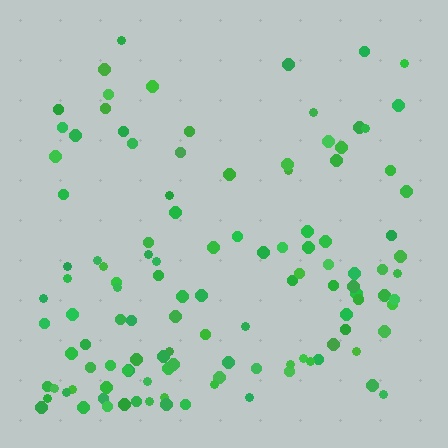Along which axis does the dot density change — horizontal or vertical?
Vertical.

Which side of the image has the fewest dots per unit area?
The top.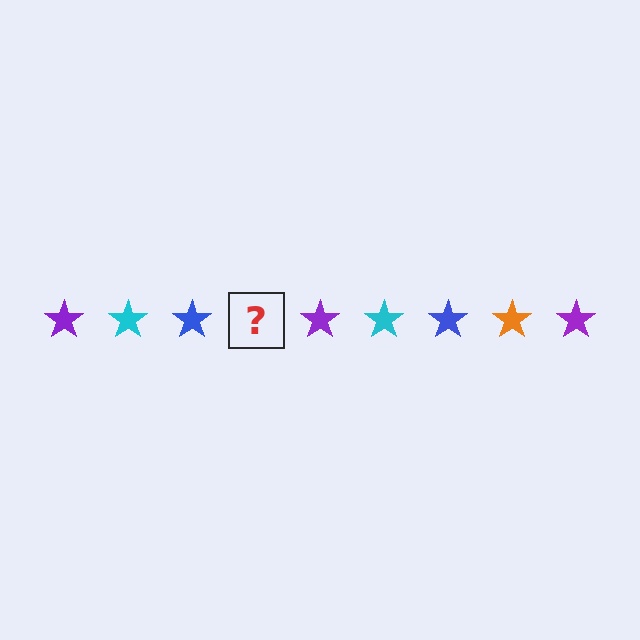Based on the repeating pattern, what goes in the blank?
The blank should be an orange star.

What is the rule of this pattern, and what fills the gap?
The rule is that the pattern cycles through purple, cyan, blue, orange stars. The gap should be filled with an orange star.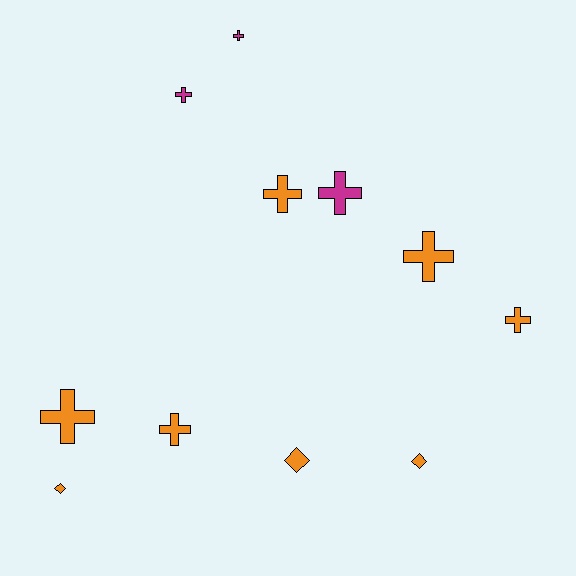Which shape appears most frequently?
Cross, with 8 objects.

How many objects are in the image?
There are 11 objects.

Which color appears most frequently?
Orange, with 8 objects.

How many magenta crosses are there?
There are 3 magenta crosses.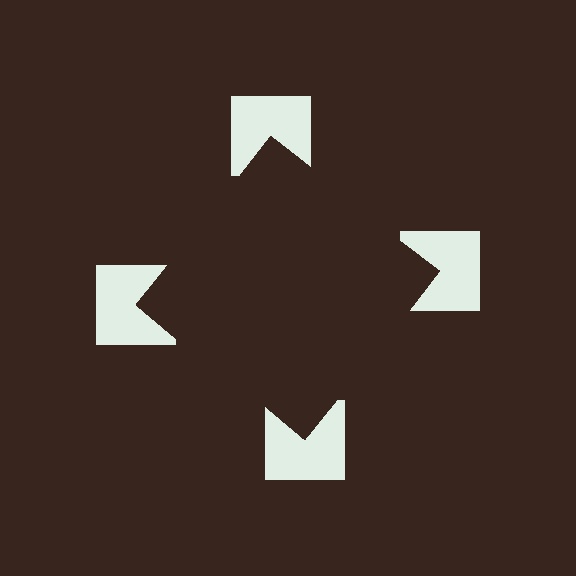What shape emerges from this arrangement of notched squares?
An illusory square — its edges are inferred from the aligned wedge cuts in the notched squares, not physically drawn.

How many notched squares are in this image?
There are 4 — one at each vertex of the illusory square.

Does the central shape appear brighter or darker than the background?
It typically appears slightly darker than the background, even though no actual brightness change is drawn.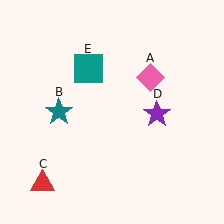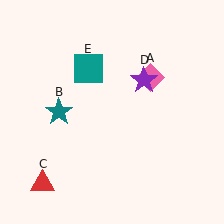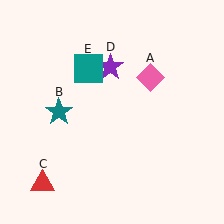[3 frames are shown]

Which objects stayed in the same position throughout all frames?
Pink diamond (object A) and teal star (object B) and red triangle (object C) and teal square (object E) remained stationary.